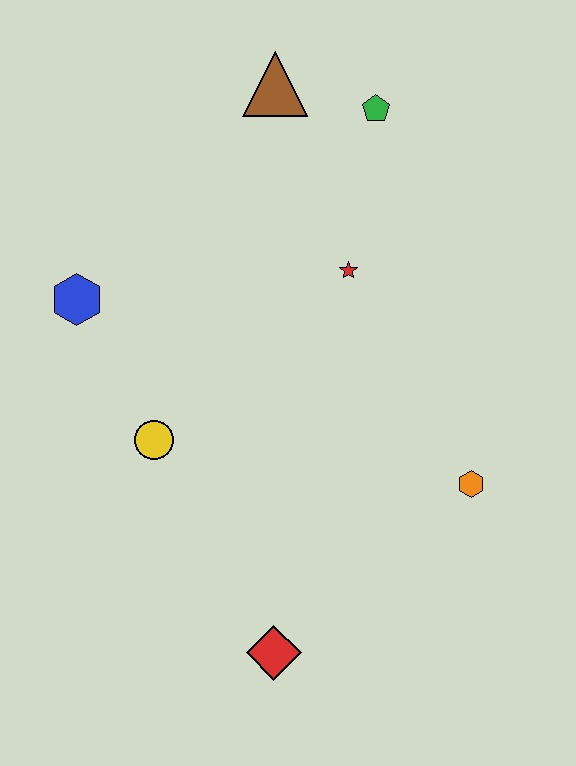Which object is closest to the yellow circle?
The blue hexagon is closest to the yellow circle.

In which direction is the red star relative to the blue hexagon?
The red star is to the right of the blue hexagon.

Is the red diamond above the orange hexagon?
No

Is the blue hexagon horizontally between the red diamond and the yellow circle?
No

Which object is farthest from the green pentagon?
The red diamond is farthest from the green pentagon.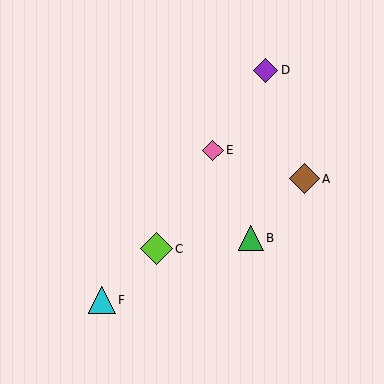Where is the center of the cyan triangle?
The center of the cyan triangle is at (102, 300).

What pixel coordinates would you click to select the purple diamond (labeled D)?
Click at (266, 70) to select the purple diamond D.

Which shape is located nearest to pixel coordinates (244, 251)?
The green triangle (labeled B) at (251, 238) is nearest to that location.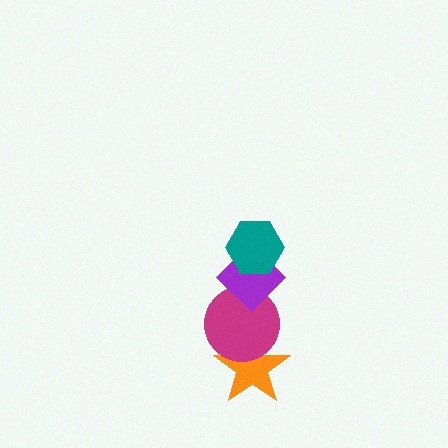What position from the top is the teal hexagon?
The teal hexagon is 1st from the top.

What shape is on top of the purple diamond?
The teal hexagon is on top of the purple diamond.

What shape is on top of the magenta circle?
The purple diamond is on top of the magenta circle.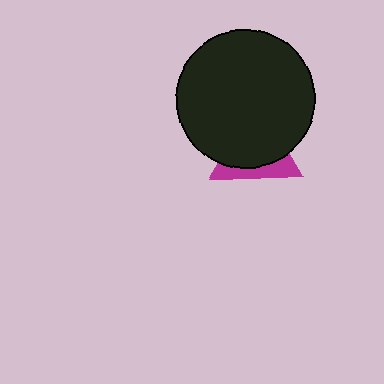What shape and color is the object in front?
The object in front is a black circle.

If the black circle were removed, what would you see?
You would see the complete magenta triangle.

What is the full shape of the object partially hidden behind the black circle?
The partially hidden object is a magenta triangle.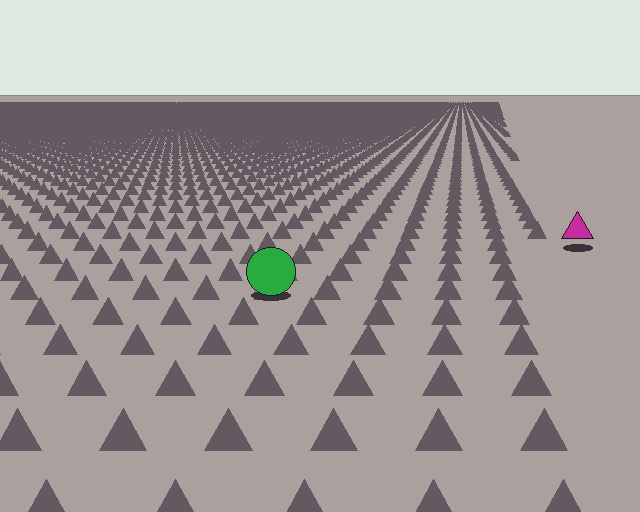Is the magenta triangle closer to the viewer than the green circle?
No. The green circle is closer — you can tell from the texture gradient: the ground texture is coarser near it.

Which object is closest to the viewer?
The green circle is closest. The texture marks near it are larger and more spread out.